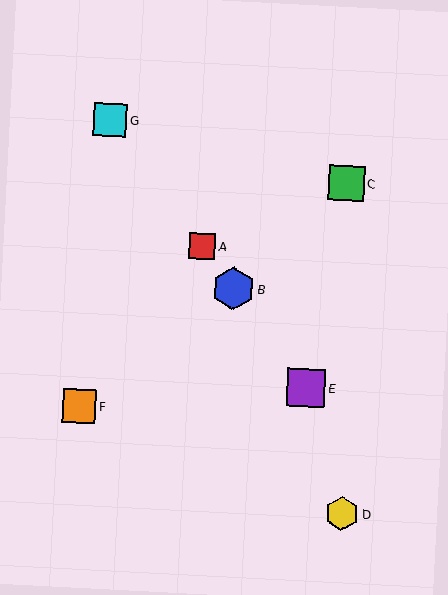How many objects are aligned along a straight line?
4 objects (A, B, E, G) are aligned along a straight line.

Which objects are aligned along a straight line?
Objects A, B, E, G are aligned along a straight line.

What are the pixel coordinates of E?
Object E is at (306, 388).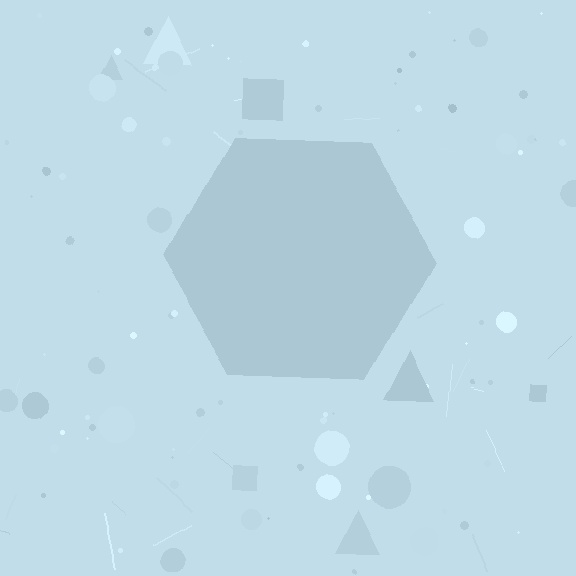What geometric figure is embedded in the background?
A hexagon is embedded in the background.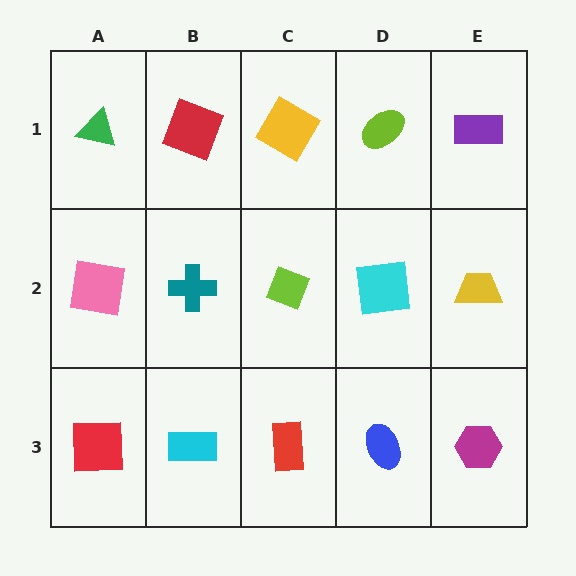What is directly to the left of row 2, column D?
A lime diamond.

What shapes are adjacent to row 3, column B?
A teal cross (row 2, column B), a red square (row 3, column A), a red rectangle (row 3, column C).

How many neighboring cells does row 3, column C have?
3.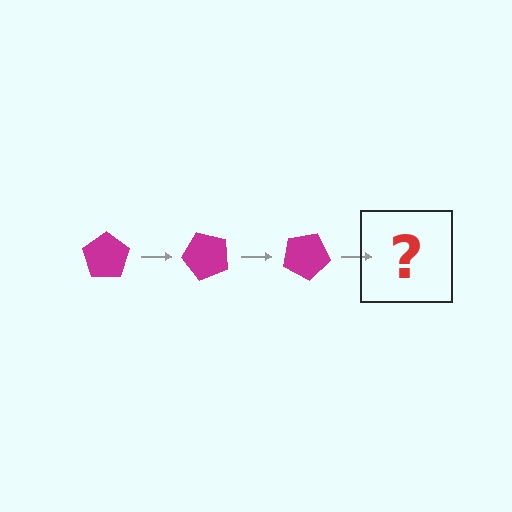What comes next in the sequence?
The next element should be a magenta pentagon rotated 150 degrees.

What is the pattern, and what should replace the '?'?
The pattern is that the pentagon rotates 50 degrees each step. The '?' should be a magenta pentagon rotated 150 degrees.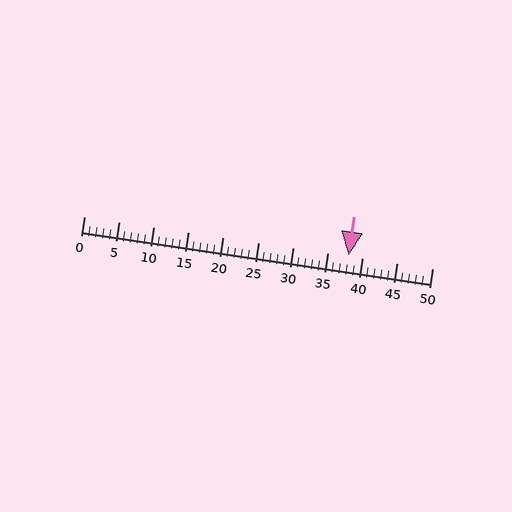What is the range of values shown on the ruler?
The ruler shows values from 0 to 50.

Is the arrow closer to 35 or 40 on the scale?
The arrow is closer to 40.